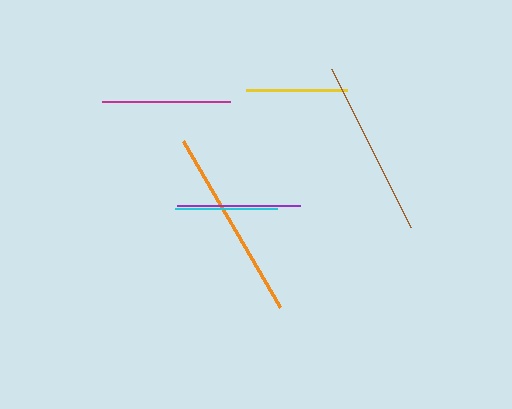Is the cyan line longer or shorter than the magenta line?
The magenta line is longer than the cyan line.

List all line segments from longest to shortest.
From longest to shortest: orange, brown, magenta, purple, cyan, yellow.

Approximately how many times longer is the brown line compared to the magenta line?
The brown line is approximately 1.4 times the length of the magenta line.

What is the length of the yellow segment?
The yellow segment is approximately 101 pixels long.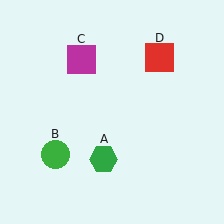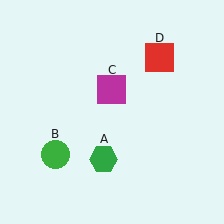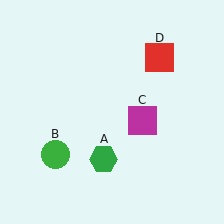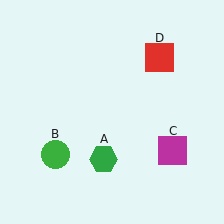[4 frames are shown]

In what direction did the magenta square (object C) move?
The magenta square (object C) moved down and to the right.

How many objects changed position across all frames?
1 object changed position: magenta square (object C).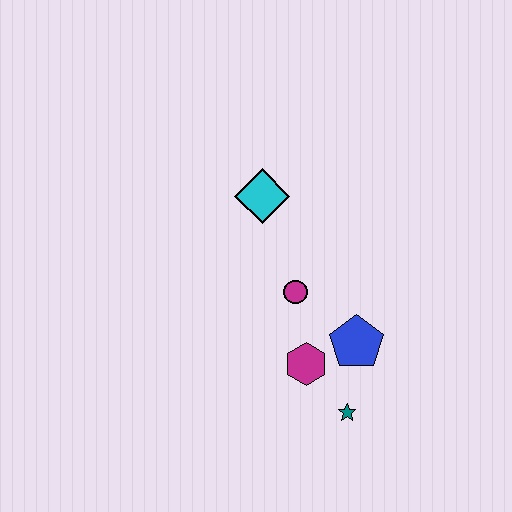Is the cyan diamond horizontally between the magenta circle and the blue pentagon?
No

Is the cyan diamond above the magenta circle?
Yes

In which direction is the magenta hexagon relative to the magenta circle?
The magenta hexagon is below the magenta circle.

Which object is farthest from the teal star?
The cyan diamond is farthest from the teal star.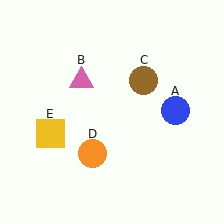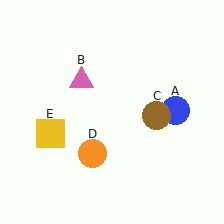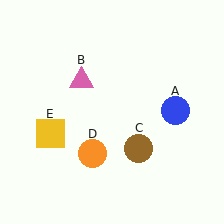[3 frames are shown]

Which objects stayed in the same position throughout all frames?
Blue circle (object A) and pink triangle (object B) and orange circle (object D) and yellow square (object E) remained stationary.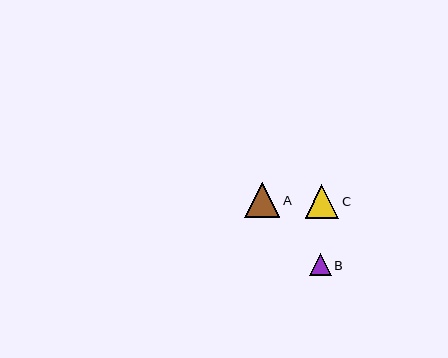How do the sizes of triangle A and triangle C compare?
Triangle A and triangle C are approximately the same size.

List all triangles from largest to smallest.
From largest to smallest: A, C, B.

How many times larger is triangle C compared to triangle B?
Triangle C is approximately 1.5 times the size of triangle B.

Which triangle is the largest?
Triangle A is the largest with a size of approximately 36 pixels.